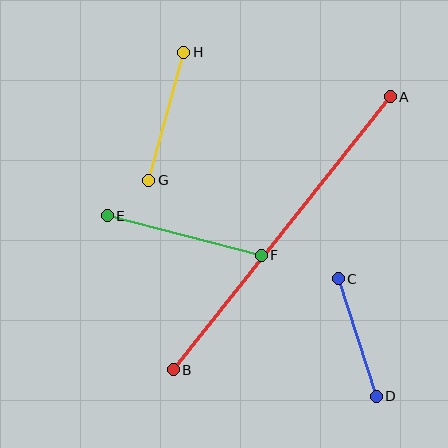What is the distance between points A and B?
The distance is approximately 349 pixels.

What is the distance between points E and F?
The distance is approximately 159 pixels.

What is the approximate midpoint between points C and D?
The midpoint is at approximately (357, 338) pixels.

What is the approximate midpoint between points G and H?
The midpoint is at approximately (166, 116) pixels.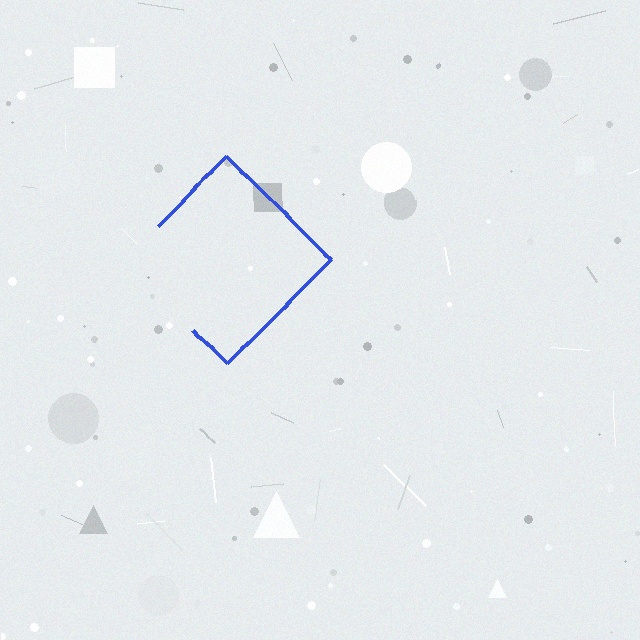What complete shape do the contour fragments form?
The contour fragments form a diamond.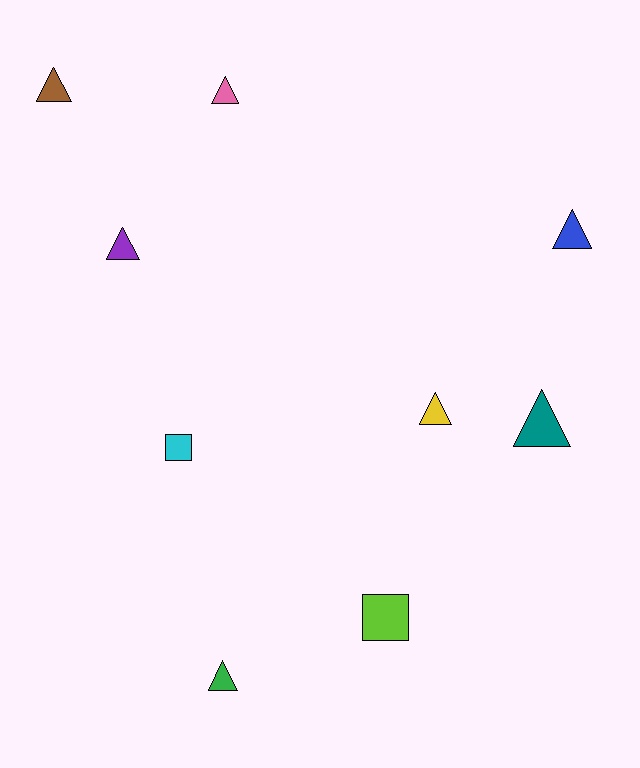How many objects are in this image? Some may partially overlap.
There are 9 objects.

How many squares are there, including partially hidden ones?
There are 2 squares.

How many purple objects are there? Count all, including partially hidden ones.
There is 1 purple object.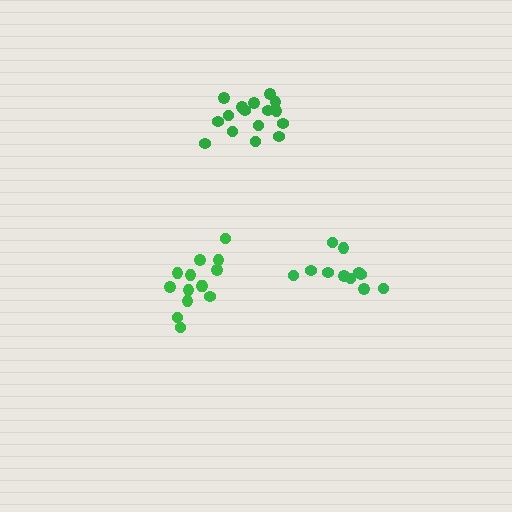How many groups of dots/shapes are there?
There are 3 groups.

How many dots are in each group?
Group 1: 16 dots, Group 2: 11 dots, Group 3: 14 dots (41 total).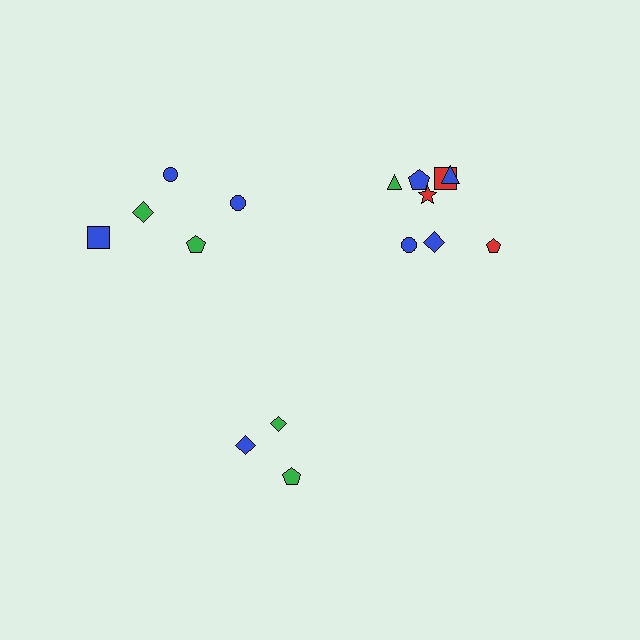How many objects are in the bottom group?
There are 3 objects.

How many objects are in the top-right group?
There are 8 objects.